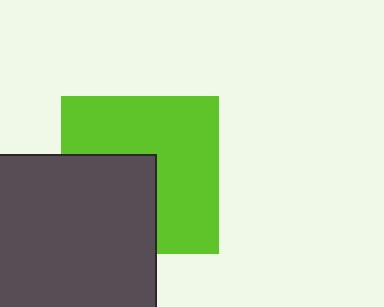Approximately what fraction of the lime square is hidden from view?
Roughly 38% of the lime square is hidden behind the dark gray square.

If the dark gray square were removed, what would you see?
You would see the complete lime square.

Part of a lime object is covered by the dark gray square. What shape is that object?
It is a square.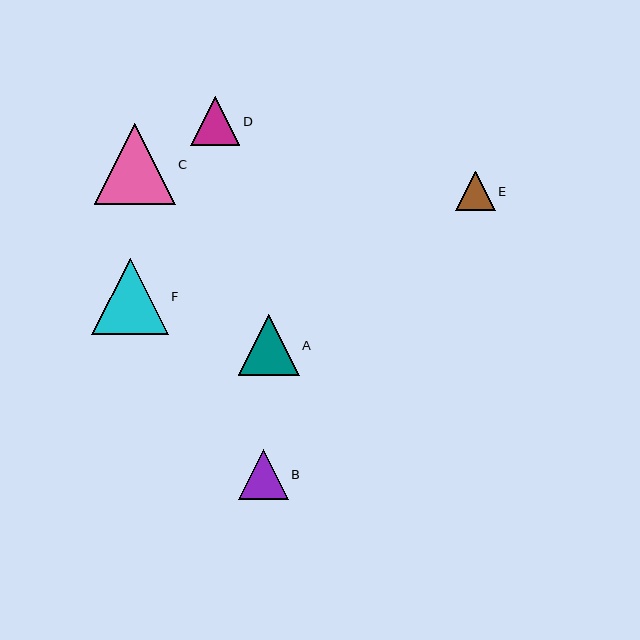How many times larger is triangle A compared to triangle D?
Triangle A is approximately 1.2 times the size of triangle D.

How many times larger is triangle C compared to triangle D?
Triangle C is approximately 1.6 times the size of triangle D.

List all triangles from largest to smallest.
From largest to smallest: C, F, A, B, D, E.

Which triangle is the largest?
Triangle C is the largest with a size of approximately 81 pixels.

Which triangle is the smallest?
Triangle E is the smallest with a size of approximately 39 pixels.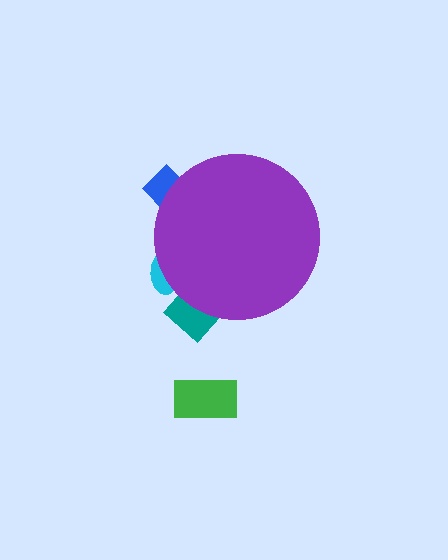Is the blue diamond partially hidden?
Yes, the blue diamond is partially hidden behind the purple circle.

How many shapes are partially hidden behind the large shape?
3 shapes are partially hidden.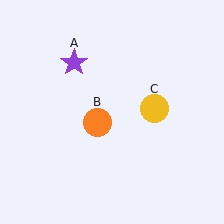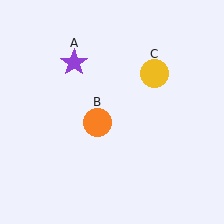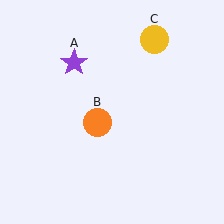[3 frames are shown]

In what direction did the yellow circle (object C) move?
The yellow circle (object C) moved up.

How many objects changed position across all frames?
1 object changed position: yellow circle (object C).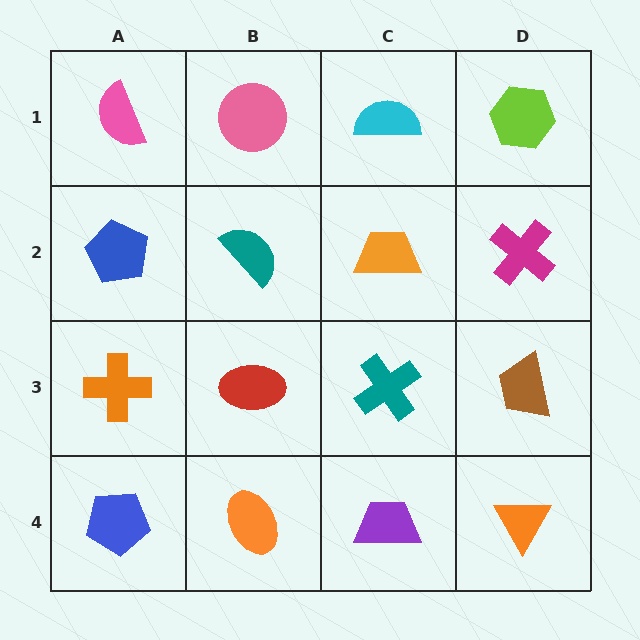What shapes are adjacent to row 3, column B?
A teal semicircle (row 2, column B), an orange ellipse (row 4, column B), an orange cross (row 3, column A), a teal cross (row 3, column C).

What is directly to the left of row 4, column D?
A purple trapezoid.